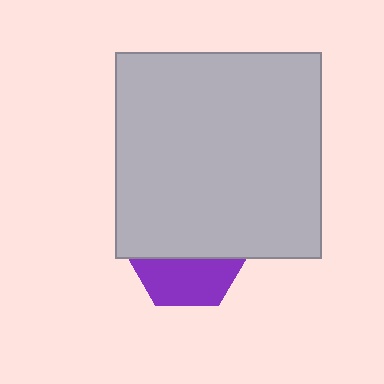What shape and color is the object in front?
The object in front is a light gray square.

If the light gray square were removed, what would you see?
You would see the complete purple hexagon.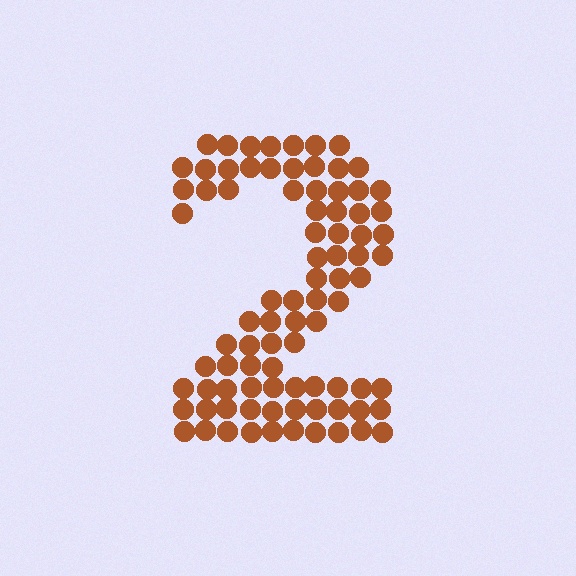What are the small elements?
The small elements are circles.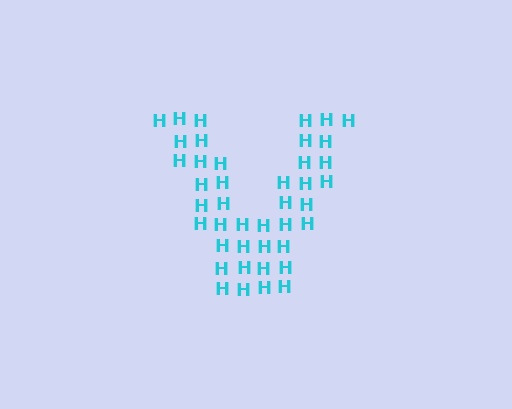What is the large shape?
The large shape is the letter V.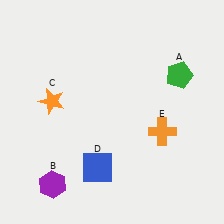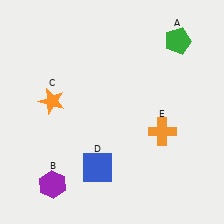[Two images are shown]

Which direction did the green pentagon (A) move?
The green pentagon (A) moved up.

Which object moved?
The green pentagon (A) moved up.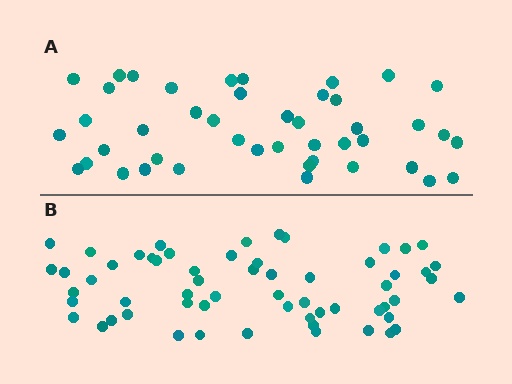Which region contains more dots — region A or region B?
Region B (the bottom region) has more dots.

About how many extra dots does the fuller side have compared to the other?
Region B has approximately 15 more dots than region A.